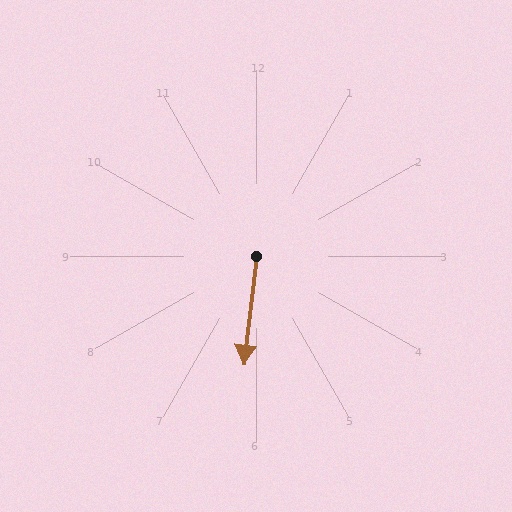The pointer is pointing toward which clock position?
Roughly 6 o'clock.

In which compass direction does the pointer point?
South.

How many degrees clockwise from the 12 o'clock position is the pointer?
Approximately 187 degrees.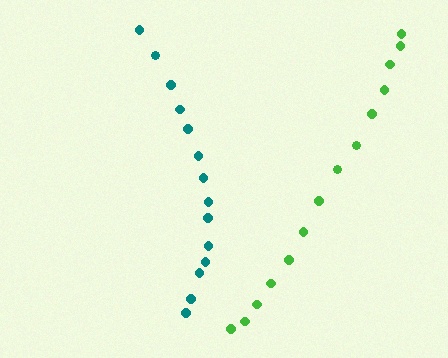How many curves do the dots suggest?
There are 2 distinct paths.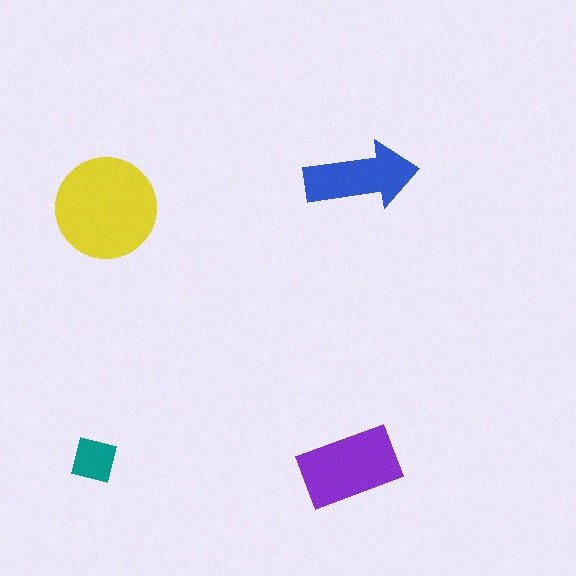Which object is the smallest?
The teal square.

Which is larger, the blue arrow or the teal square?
The blue arrow.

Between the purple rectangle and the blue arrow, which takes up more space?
The purple rectangle.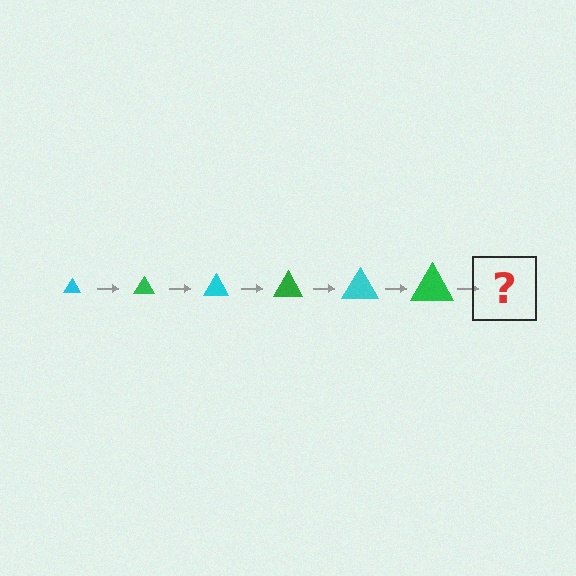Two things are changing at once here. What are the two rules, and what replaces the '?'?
The two rules are that the triangle grows larger each step and the color cycles through cyan and green. The '?' should be a cyan triangle, larger than the previous one.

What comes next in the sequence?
The next element should be a cyan triangle, larger than the previous one.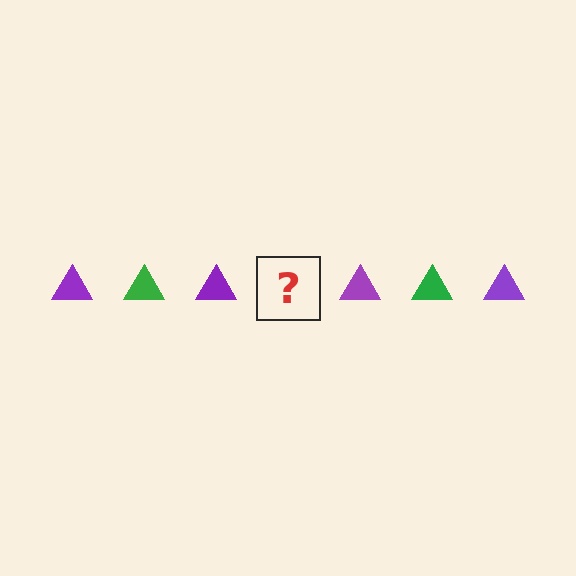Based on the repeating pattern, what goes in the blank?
The blank should be a green triangle.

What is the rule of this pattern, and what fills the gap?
The rule is that the pattern cycles through purple, green triangles. The gap should be filled with a green triangle.